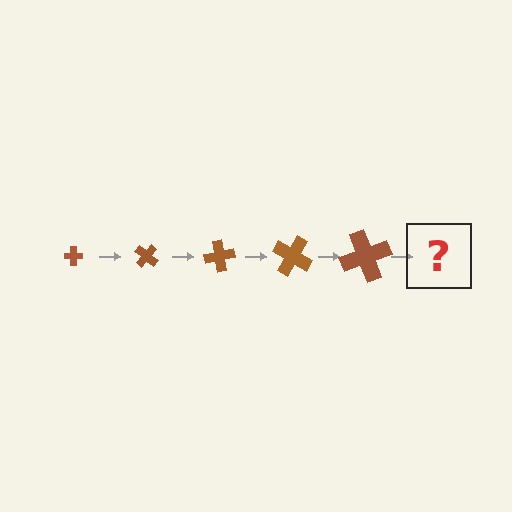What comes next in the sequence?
The next element should be a cross, larger than the previous one and rotated 200 degrees from the start.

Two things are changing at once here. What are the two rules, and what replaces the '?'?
The two rules are that the cross grows larger each step and it rotates 40 degrees each step. The '?' should be a cross, larger than the previous one and rotated 200 degrees from the start.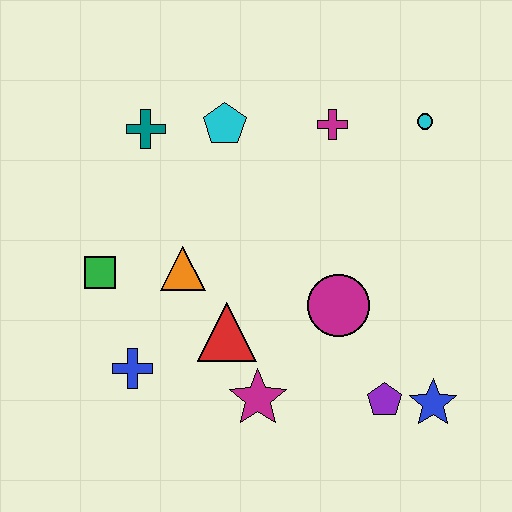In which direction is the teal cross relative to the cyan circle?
The teal cross is to the left of the cyan circle.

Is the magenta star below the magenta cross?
Yes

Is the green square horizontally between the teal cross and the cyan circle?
No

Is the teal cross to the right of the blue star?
No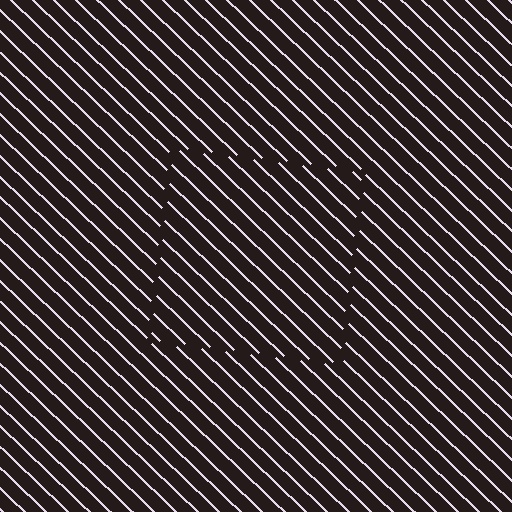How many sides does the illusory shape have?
4 sides — the line-ends trace a square.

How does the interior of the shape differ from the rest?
The interior of the shape contains the same grating, shifted by half a period — the contour is defined by the phase discontinuity where line-ends from the inner and outer gratings abut.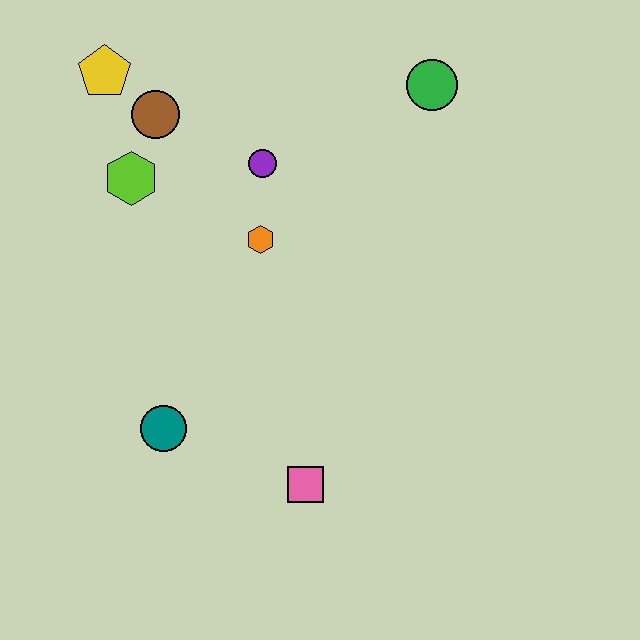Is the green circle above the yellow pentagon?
No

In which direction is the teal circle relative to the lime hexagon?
The teal circle is below the lime hexagon.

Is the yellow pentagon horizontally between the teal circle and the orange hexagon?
No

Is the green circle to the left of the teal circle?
No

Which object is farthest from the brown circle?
The pink square is farthest from the brown circle.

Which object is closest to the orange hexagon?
The purple circle is closest to the orange hexagon.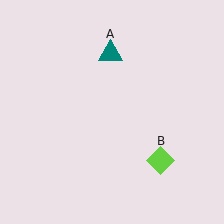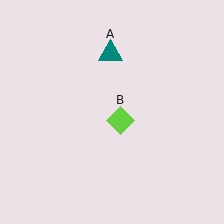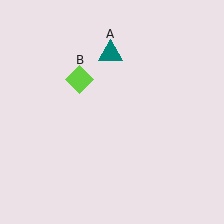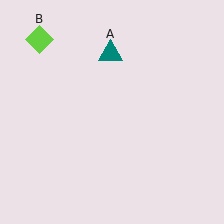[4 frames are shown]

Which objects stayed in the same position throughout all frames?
Teal triangle (object A) remained stationary.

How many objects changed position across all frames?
1 object changed position: lime diamond (object B).